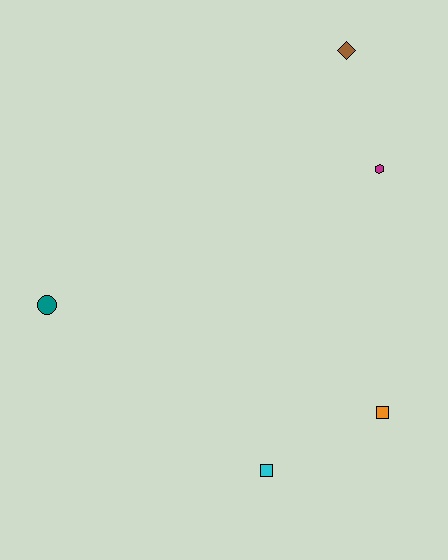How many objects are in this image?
There are 5 objects.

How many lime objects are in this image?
There are no lime objects.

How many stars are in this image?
There are no stars.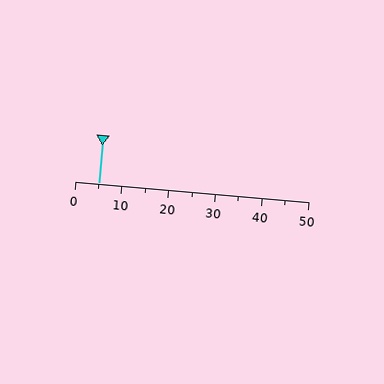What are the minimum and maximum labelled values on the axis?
The axis runs from 0 to 50.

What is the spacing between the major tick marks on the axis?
The major ticks are spaced 10 apart.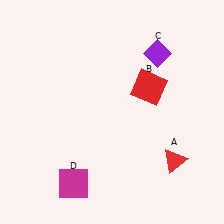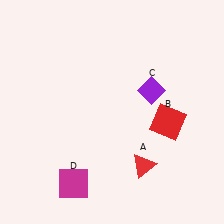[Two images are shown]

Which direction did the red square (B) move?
The red square (B) moved down.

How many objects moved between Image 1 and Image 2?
3 objects moved between the two images.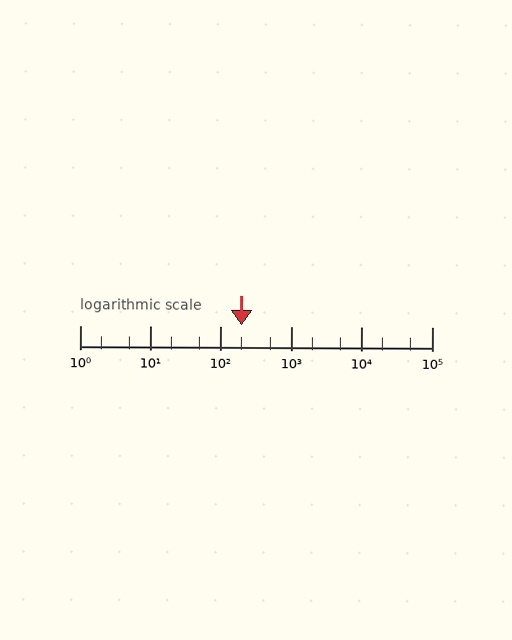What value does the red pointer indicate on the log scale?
The pointer indicates approximately 200.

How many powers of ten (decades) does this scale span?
The scale spans 5 decades, from 1 to 100000.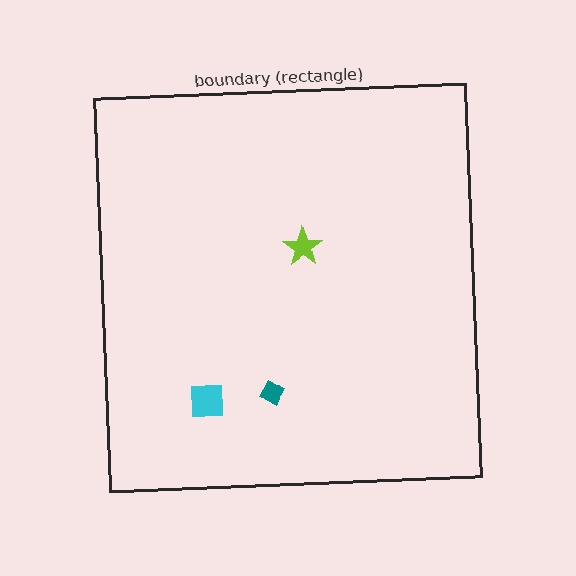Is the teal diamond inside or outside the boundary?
Inside.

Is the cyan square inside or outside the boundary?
Inside.